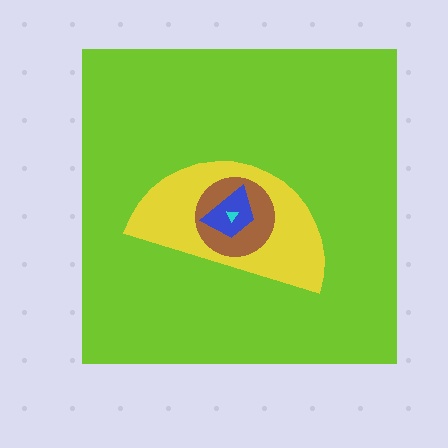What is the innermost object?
The cyan triangle.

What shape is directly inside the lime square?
The yellow semicircle.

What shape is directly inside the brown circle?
The blue trapezoid.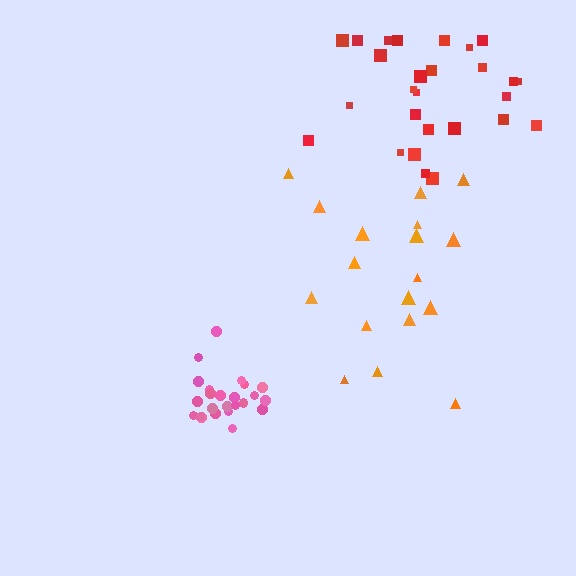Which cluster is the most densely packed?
Pink.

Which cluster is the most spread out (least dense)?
Orange.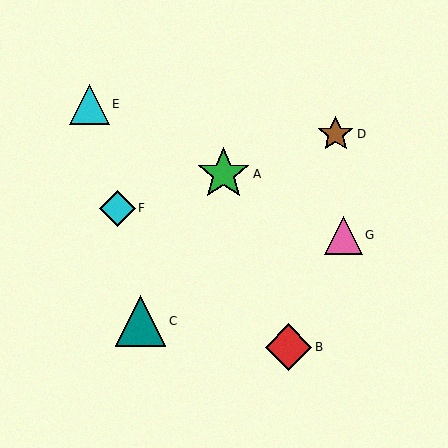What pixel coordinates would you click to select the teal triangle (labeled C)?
Click at (141, 321) to select the teal triangle C.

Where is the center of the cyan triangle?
The center of the cyan triangle is at (89, 104).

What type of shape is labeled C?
Shape C is a teal triangle.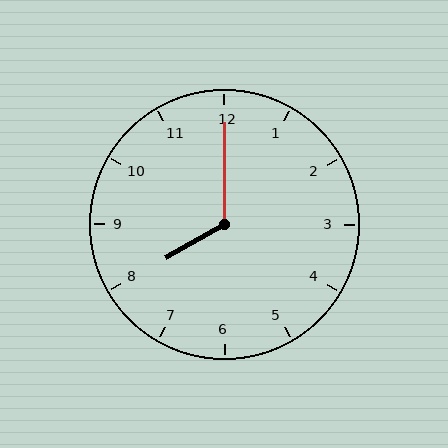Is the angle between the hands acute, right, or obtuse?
It is obtuse.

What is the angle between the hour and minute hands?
Approximately 120 degrees.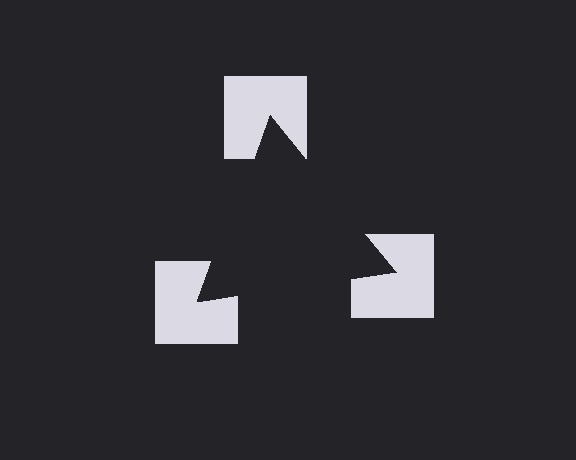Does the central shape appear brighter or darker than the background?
It typically appears slightly darker than the background, even though no actual brightness change is drawn.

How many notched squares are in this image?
There are 3 — one at each vertex of the illusory triangle.